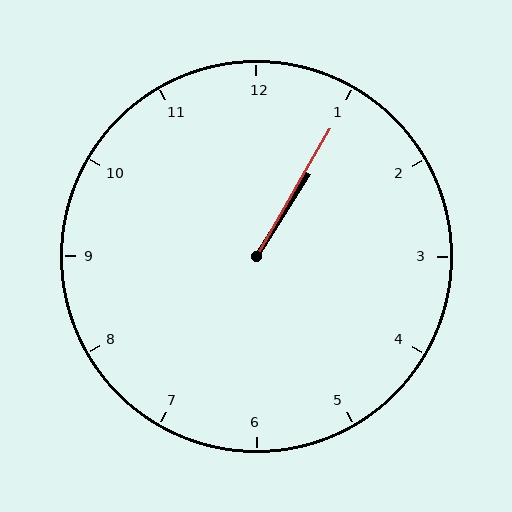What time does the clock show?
1:05.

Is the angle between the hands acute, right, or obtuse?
It is acute.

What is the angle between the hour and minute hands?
Approximately 2 degrees.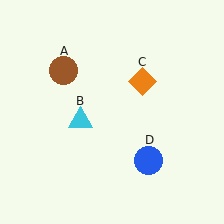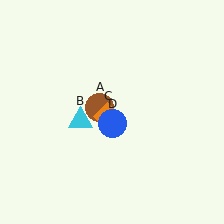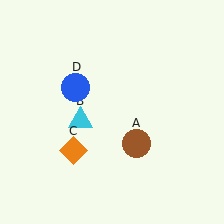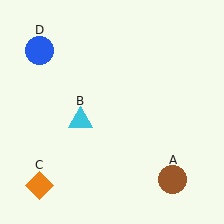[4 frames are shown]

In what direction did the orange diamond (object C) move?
The orange diamond (object C) moved down and to the left.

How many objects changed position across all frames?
3 objects changed position: brown circle (object A), orange diamond (object C), blue circle (object D).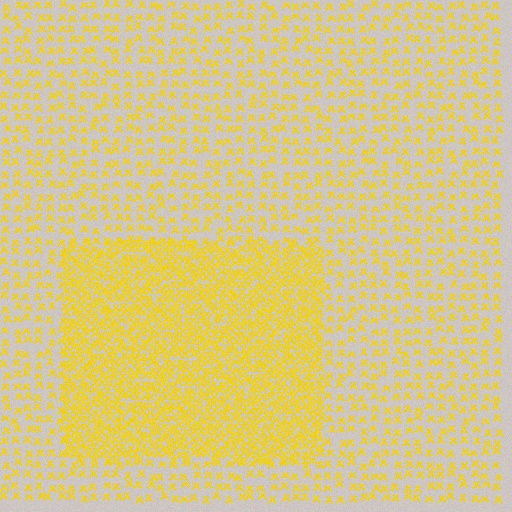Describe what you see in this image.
The image contains small yellow elements arranged at two different densities. A rectangle-shaped region is visible where the elements are more densely packed than the surrounding area.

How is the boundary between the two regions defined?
The boundary is defined by a change in element density (approximately 2.5x ratio). All elements are the same color, size, and shape.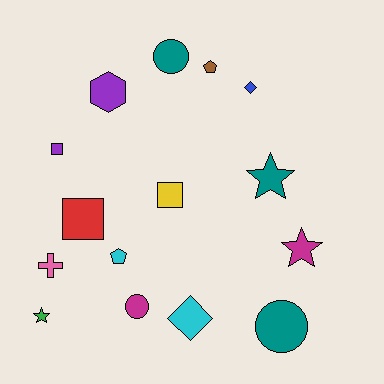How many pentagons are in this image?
There are 2 pentagons.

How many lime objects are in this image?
There are no lime objects.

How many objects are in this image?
There are 15 objects.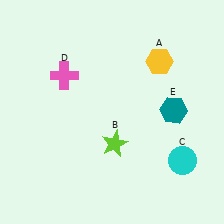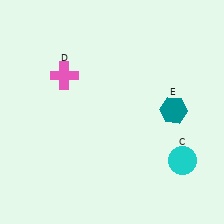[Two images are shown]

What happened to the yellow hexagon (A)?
The yellow hexagon (A) was removed in Image 2. It was in the top-right area of Image 1.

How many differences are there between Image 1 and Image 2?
There are 2 differences between the two images.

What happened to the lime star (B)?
The lime star (B) was removed in Image 2. It was in the bottom-right area of Image 1.